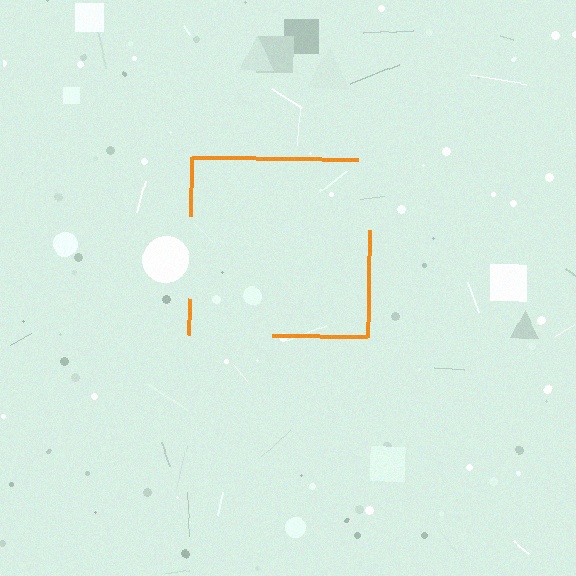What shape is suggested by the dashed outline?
The dashed outline suggests a square.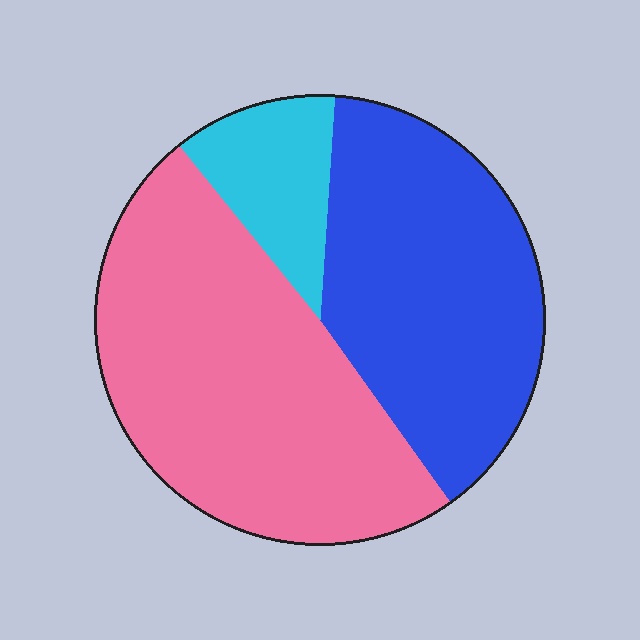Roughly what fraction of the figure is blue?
Blue takes up about two fifths (2/5) of the figure.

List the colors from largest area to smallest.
From largest to smallest: pink, blue, cyan.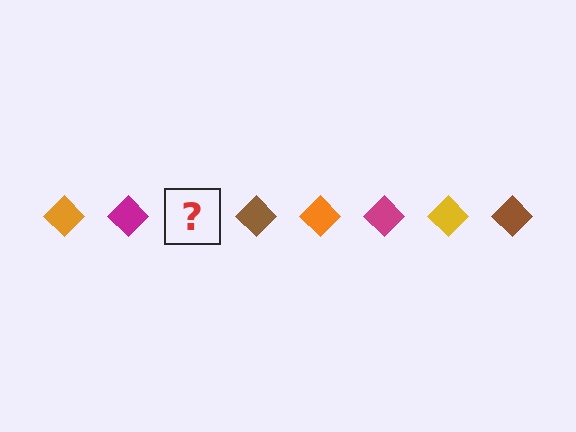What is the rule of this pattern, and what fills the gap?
The rule is that the pattern cycles through orange, magenta, yellow, brown diamonds. The gap should be filled with a yellow diamond.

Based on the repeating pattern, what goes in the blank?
The blank should be a yellow diamond.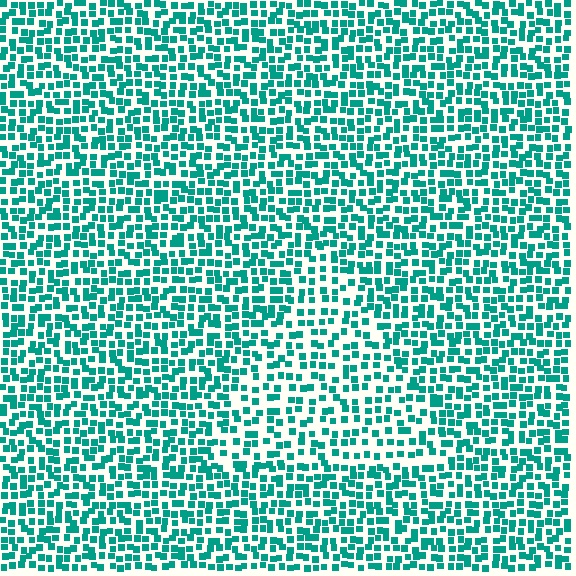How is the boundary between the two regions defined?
The boundary is defined by a change in element density (approximately 1.5x ratio). All elements are the same color, size, and shape.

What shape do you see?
I see a triangle.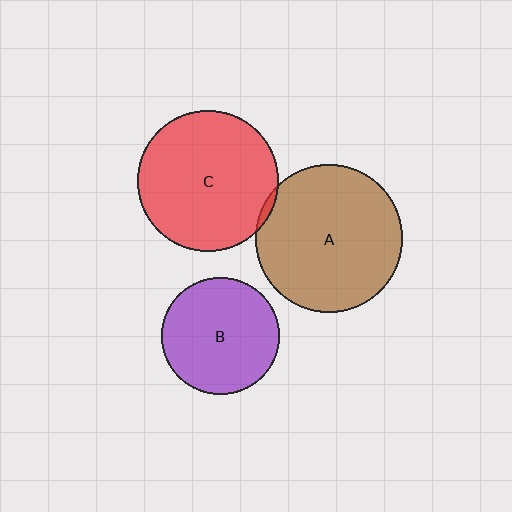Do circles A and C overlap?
Yes.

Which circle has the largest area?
Circle A (brown).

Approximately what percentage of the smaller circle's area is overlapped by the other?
Approximately 5%.